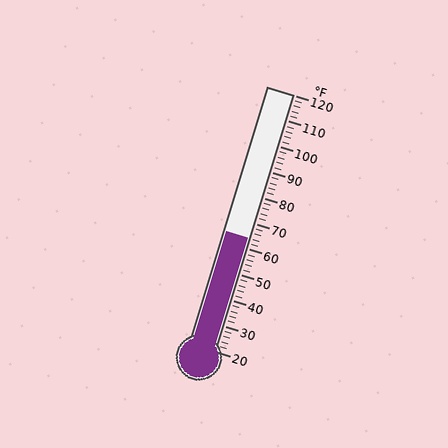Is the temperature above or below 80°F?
The temperature is below 80°F.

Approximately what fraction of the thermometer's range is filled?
The thermometer is filled to approximately 45% of its range.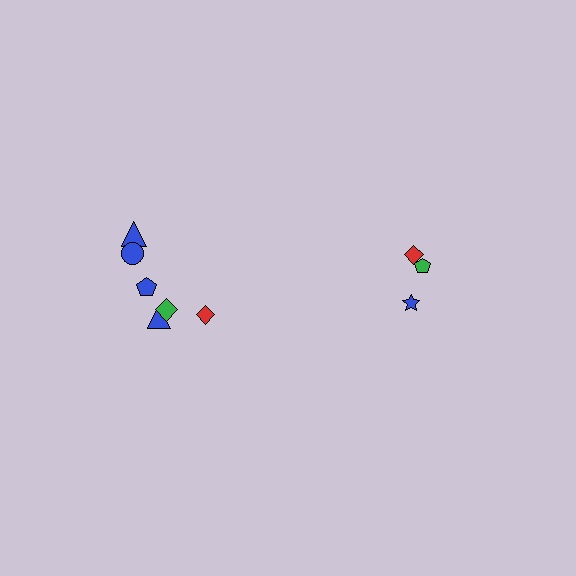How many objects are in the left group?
There are 6 objects.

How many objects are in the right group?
There are 3 objects.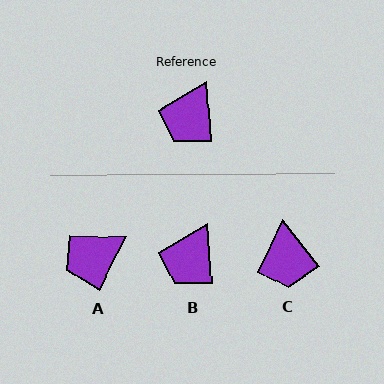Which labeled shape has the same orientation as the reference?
B.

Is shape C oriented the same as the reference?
No, it is off by about 34 degrees.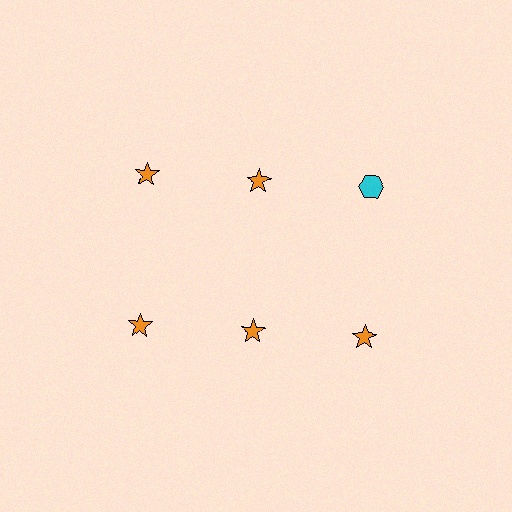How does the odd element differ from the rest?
It differs in both color (cyan instead of orange) and shape (hexagon instead of star).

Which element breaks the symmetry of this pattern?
The cyan hexagon in the top row, center column breaks the symmetry. All other shapes are orange stars.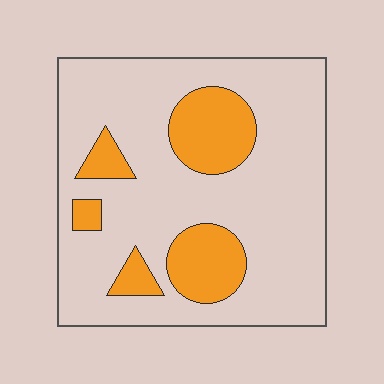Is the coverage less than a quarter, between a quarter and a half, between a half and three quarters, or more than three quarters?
Less than a quarter.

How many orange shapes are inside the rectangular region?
5.